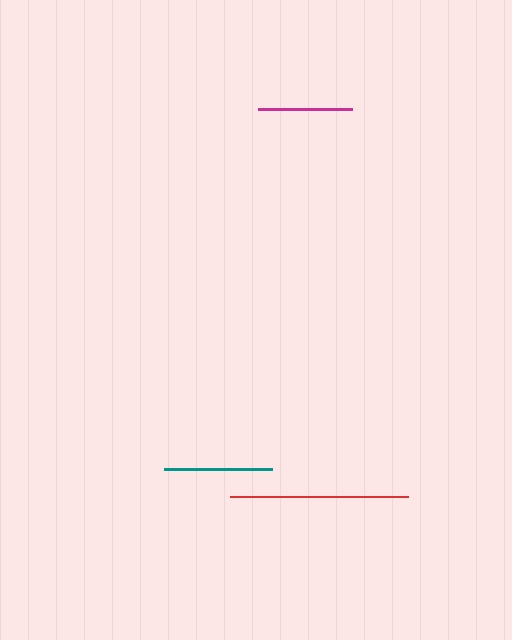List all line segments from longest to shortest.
From longest to shortest: red, teal, magenta.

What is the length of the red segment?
The red segment is approximately 178 pixels long.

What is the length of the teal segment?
The teal segment is approximately 109 pixels long.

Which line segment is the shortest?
The magenta line is the shortest at approximately 94 pixels.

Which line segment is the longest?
The red line is the longest at approximately 178 pixels.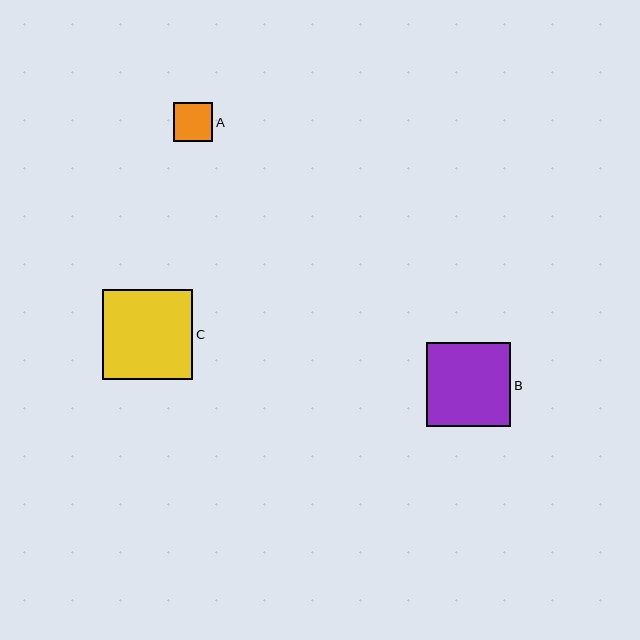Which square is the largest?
Square C is the largest with a size of approximately 90 pixels.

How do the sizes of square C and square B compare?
Square C and square B are approximately the same size.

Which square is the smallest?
Square A is the smallest with a size of approximately 39 pixels.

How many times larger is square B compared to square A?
Square B is approximately 2.2 times the size of square A.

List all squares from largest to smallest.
From largest to smallest: C, B, A.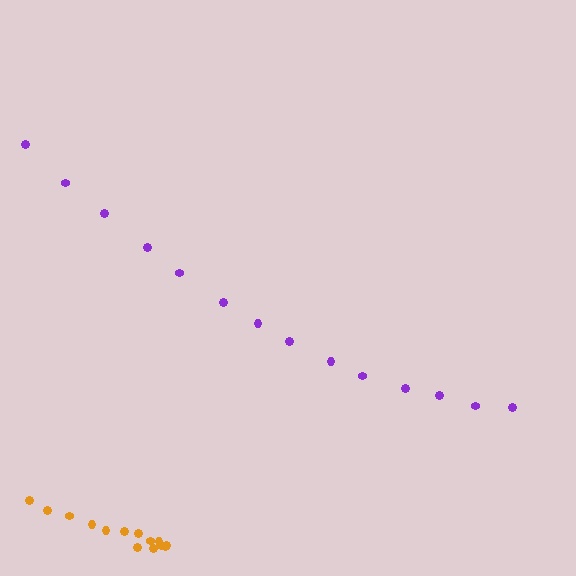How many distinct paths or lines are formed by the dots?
There are 2 distinct paths.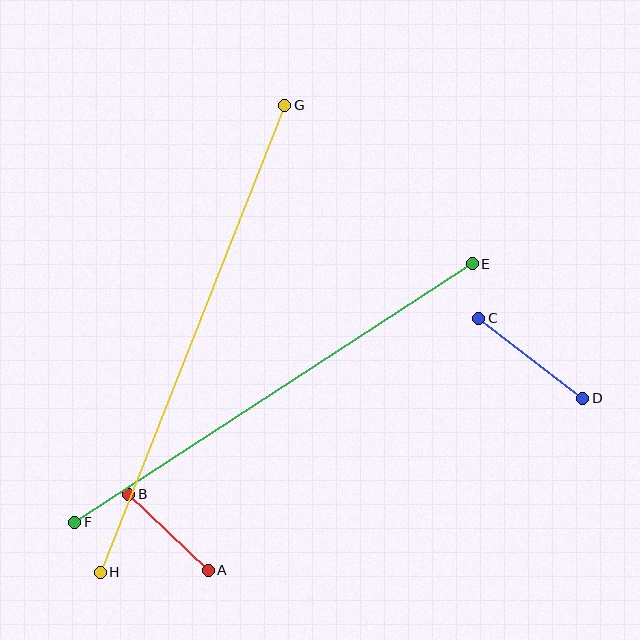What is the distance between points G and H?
The distance is approximately 503 pixels.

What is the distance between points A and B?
The distance is approximately 110 pixels.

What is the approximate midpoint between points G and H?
The midpoint is at approximately (192, 339) pixels.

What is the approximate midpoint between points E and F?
The midpoint is at approximately (273, 393) pixels.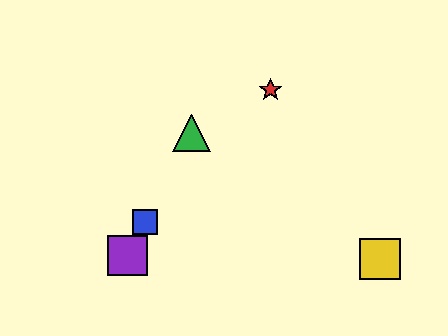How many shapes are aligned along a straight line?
3 shapes (the blue square, the green triangle, the purple square) are aligned along a straight line.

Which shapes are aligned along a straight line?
The blue square, the green triangle, the purple square are aligned along a straight line.